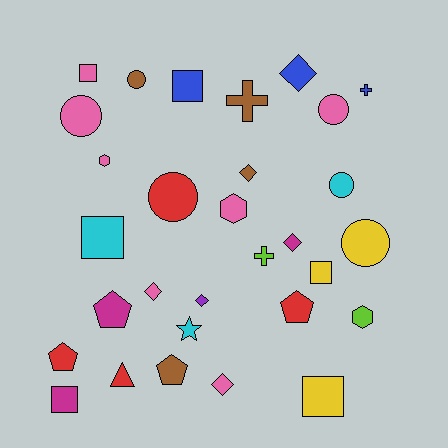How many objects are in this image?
There are 30 objects.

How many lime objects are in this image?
There are 2 lime objects.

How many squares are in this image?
There are 6 squares.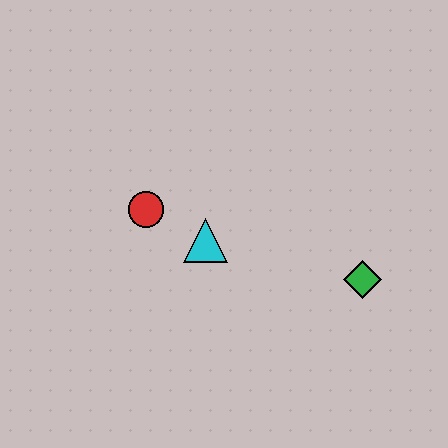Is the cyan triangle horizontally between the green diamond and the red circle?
Yes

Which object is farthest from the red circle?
The green diamond is farthest from the red circle.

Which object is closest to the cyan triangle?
The red circle is closest to the cyan triangle.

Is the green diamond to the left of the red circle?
No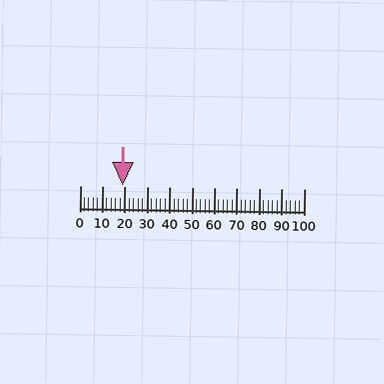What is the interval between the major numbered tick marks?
The major tick marks are spaced 10 units apart.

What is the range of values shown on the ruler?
The ruler shows values from 0 to 100.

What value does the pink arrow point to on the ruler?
The pink arrow points to approximately 19.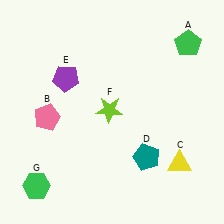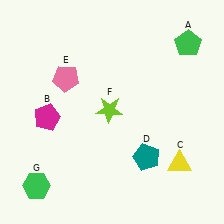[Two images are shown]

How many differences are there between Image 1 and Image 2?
There are 2 differences between the two images.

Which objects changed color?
B changed from pink to magenta. E changed from purple to pink.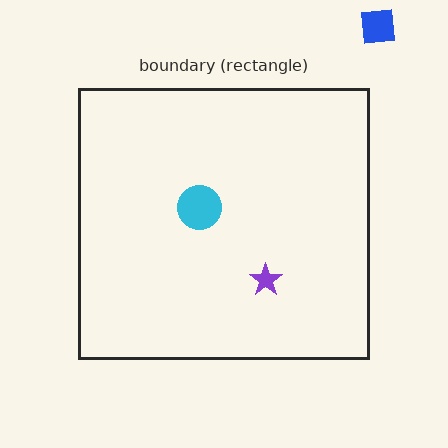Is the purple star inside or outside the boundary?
Inside.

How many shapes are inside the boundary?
2 inside, 1 outside.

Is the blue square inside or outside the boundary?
Outside.